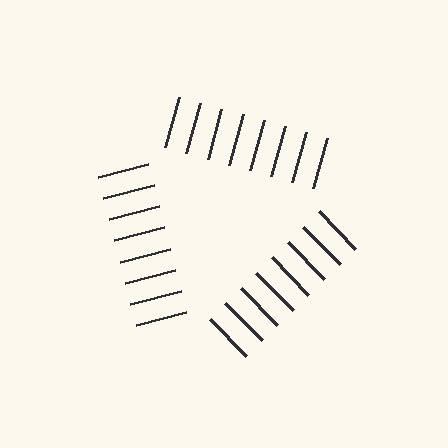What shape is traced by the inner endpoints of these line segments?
An illusory triangle — the line segments terminate on its edges but no continuous stroke is drawn.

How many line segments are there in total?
24 — 8 along each of the 3 edges.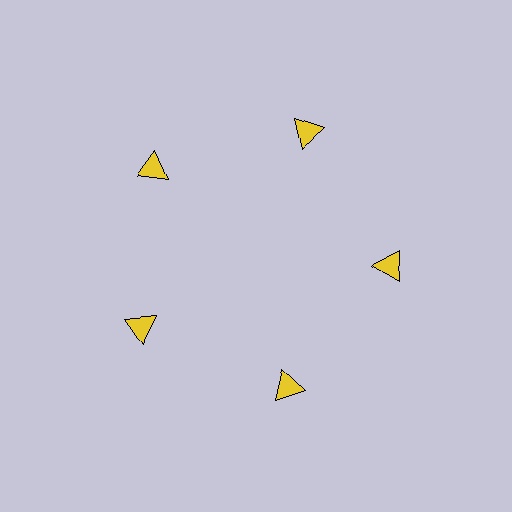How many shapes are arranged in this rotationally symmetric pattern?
There are 5 shapes, arranged in 5 groups of 1.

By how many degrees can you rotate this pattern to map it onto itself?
The pattern maps onto itself every 72 degrees of rotation.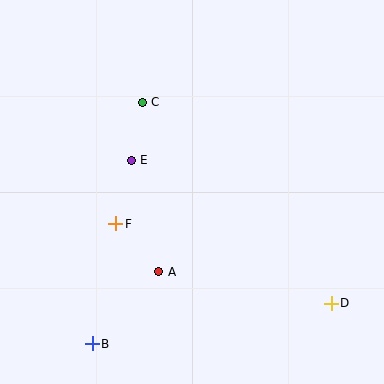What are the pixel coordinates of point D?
Point D is at (331, 303).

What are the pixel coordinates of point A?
Point A is at (159, 272).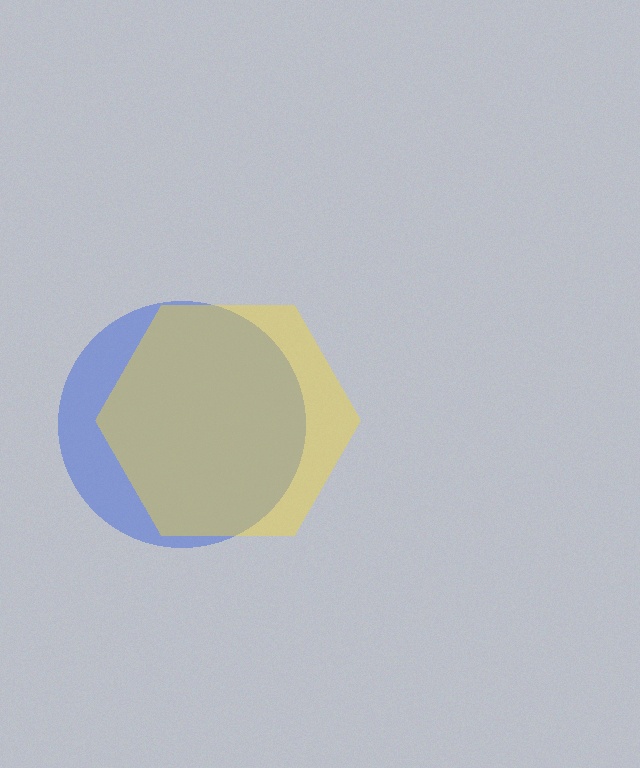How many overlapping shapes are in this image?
There are 2 overlapping shapes in the image.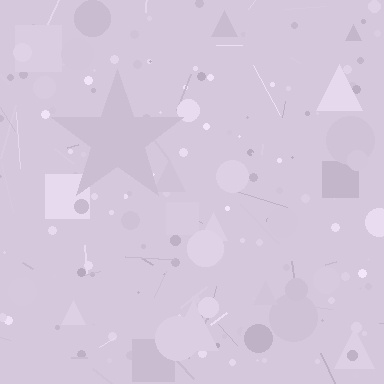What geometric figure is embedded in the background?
A star is embedded in the background.